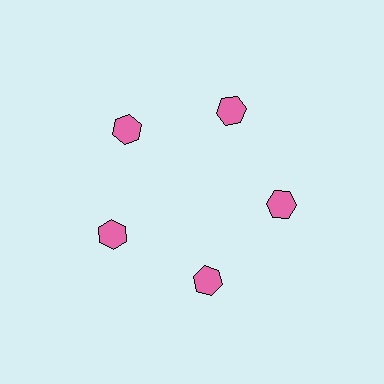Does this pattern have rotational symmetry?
Yes, this pattern has 5-fold rotational symmetry. It looks the same after rotating 72 degrees around the center.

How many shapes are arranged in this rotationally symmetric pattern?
There are 5 shapes, arranged in 5 groups of 1.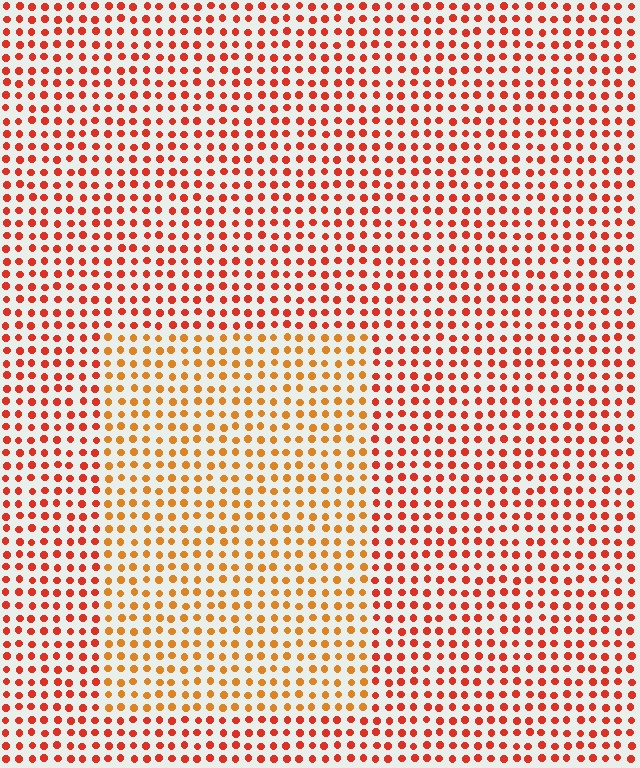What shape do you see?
I see a rectangle.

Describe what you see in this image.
The image is filled with small red elements in a uniform arrangement. A rectangle-shaped region is visible where the elements are tinted to a slightly different hue, forming a subtle color boundary.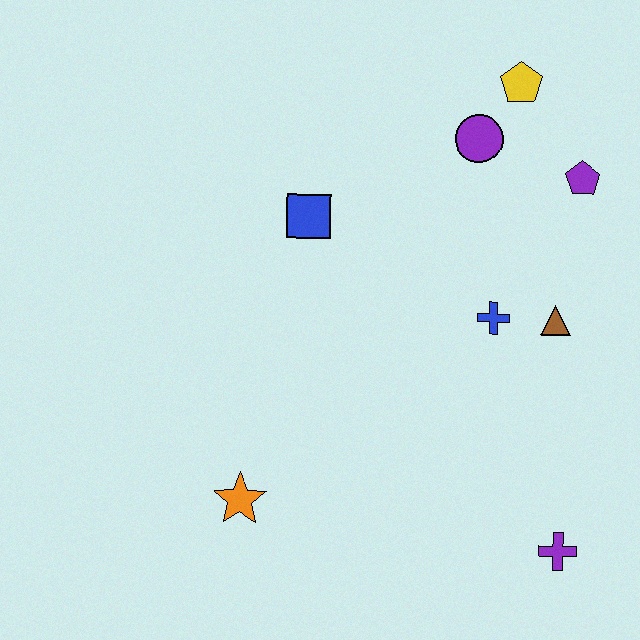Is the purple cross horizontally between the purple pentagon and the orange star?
Yes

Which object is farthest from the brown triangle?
The orange star is farthest from the brown triangle.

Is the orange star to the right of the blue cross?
No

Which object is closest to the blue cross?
The brown triangle is closest to the blue cross.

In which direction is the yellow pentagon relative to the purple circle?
The yellow pentagon is above the purple circle.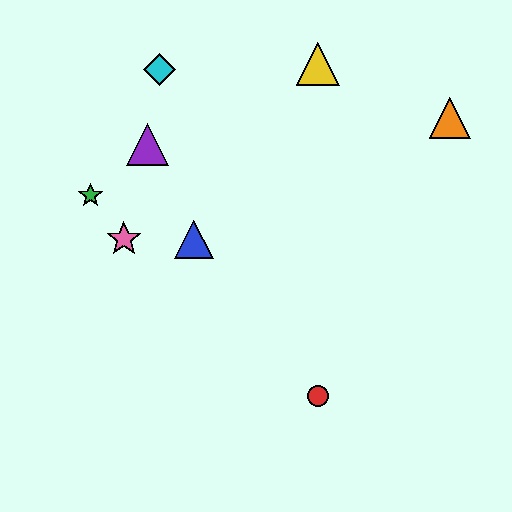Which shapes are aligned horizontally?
The blue triangle, the pink star are aligned horizontally.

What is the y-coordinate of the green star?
The green star is at y≈195.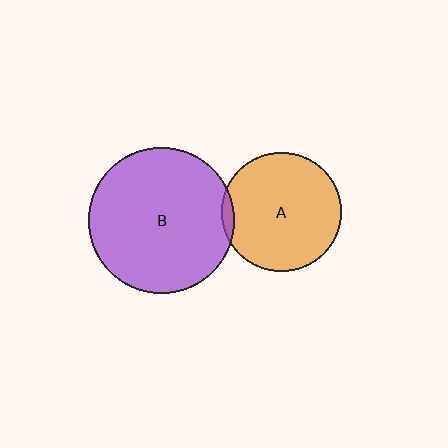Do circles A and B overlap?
Yes.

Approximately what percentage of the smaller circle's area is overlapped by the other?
Approximately 5%.